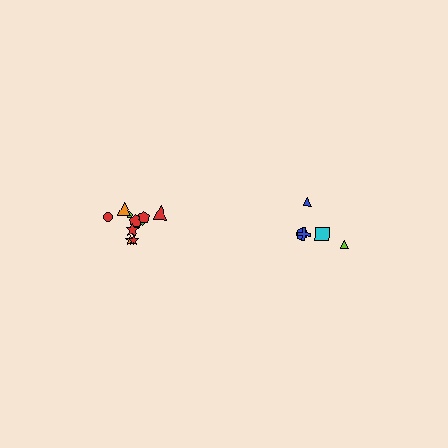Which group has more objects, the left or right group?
The left group.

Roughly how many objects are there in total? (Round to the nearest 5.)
Roughly 15 objects in total.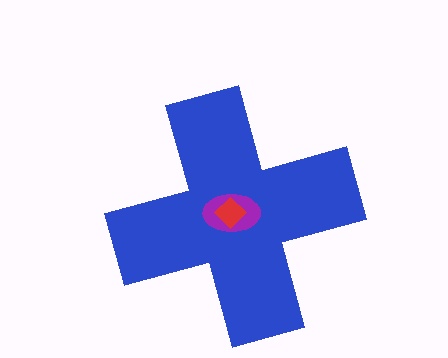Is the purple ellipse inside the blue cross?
Yes.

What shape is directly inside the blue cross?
The purple ellipse.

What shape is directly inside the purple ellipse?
The red diamond.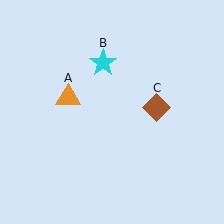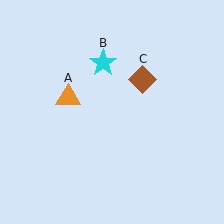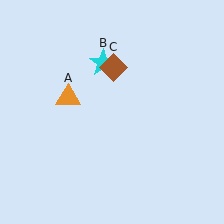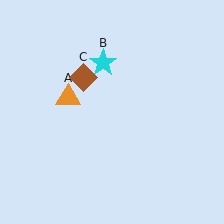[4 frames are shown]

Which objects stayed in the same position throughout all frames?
Orange triangle (object A) and cyan star (object B) remained stationary.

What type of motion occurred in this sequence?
The brown diamond (object C) rotated counterclockwise around the center of the scene.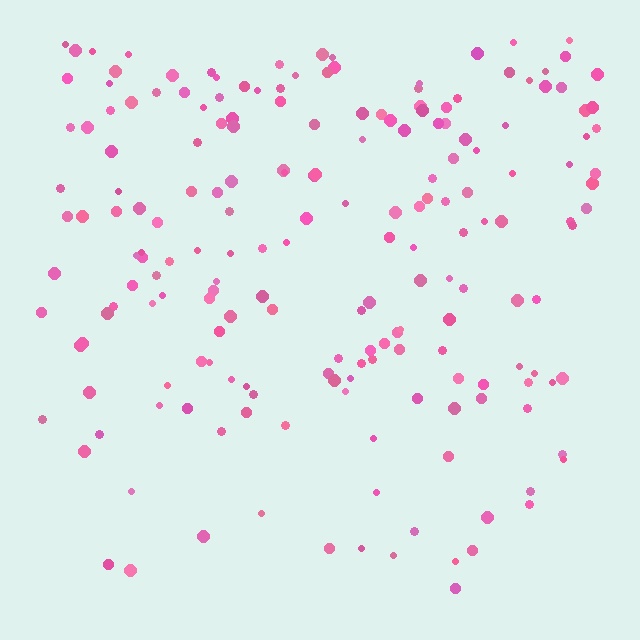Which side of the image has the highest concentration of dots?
The top.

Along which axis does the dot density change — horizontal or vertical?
Vertical.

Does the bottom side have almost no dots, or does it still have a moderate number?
Still a moderate number, just noticeably fewer than the top.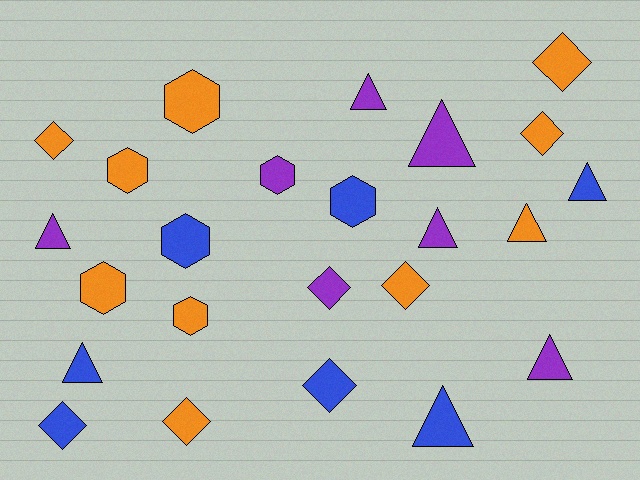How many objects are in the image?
There are 24 objects.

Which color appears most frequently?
Orange, with 10 objects.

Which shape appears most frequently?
Triangle, with 9 objects.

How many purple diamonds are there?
There is 1 purple diamond.